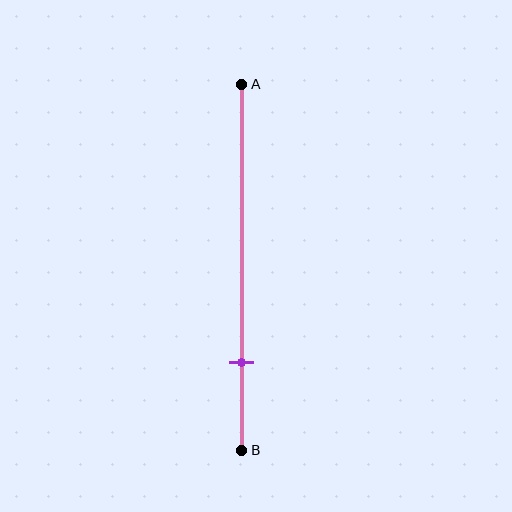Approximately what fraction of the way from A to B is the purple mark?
The purple mark is approximately 75% of the way from A to B.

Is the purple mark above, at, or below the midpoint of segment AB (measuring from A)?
The purple mark is below the midpoint of segment AB.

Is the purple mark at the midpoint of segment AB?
No, the mark is at about 75% from A, not at the 50% midpoint.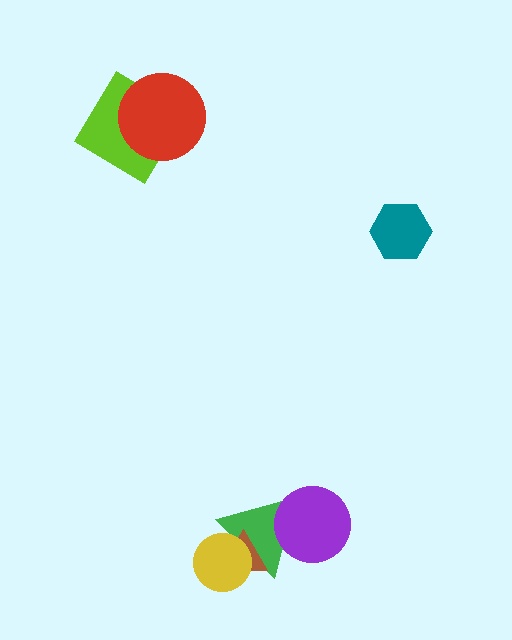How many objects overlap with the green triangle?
3 objects overlap with the green triangle.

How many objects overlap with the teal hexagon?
0 objects overlap with the teal hexagon.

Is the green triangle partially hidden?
Yes, it is partially covered by another shape.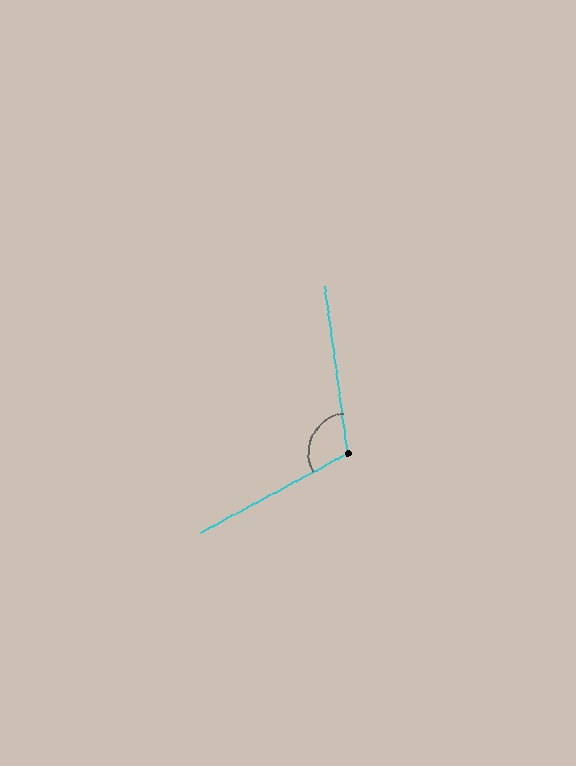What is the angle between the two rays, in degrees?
Approximately 110 degrees.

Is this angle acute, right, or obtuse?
It is obtuse.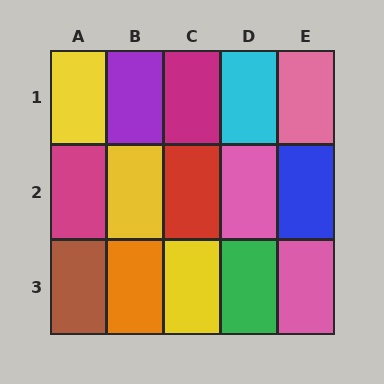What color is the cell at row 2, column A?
Magenta.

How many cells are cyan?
1 cell is cyan.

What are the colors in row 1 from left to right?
Yellow, purple, magenta, cyan, pink.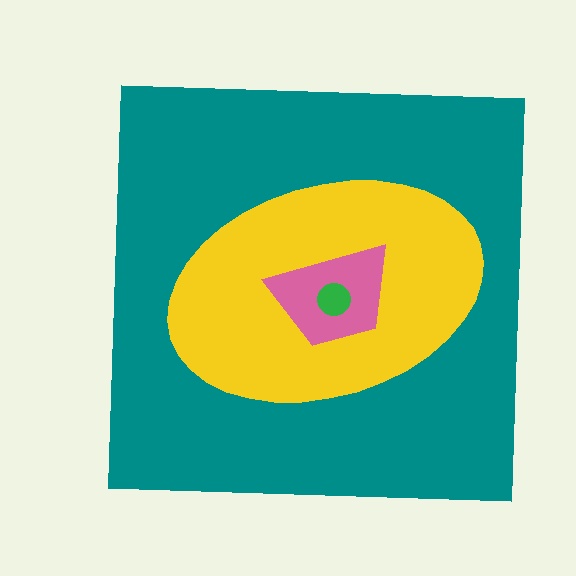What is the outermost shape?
The teal square.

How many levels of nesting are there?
4.